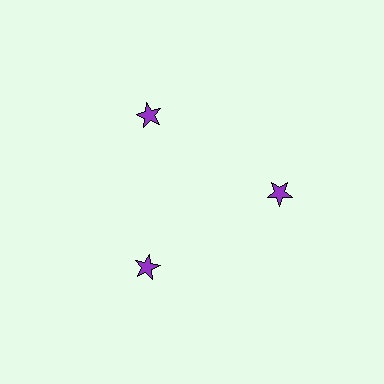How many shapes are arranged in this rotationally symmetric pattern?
There are 3 shapes, arranged in 3 groups of 1.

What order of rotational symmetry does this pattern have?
This pattern has 3-fold rotational symmetry.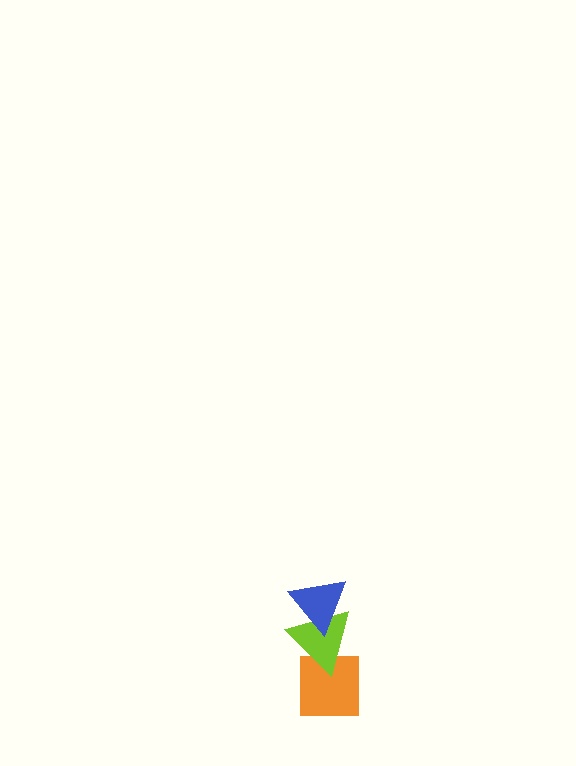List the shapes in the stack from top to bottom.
From top to bottom: the blue triangle, the lime triangle, the orange square.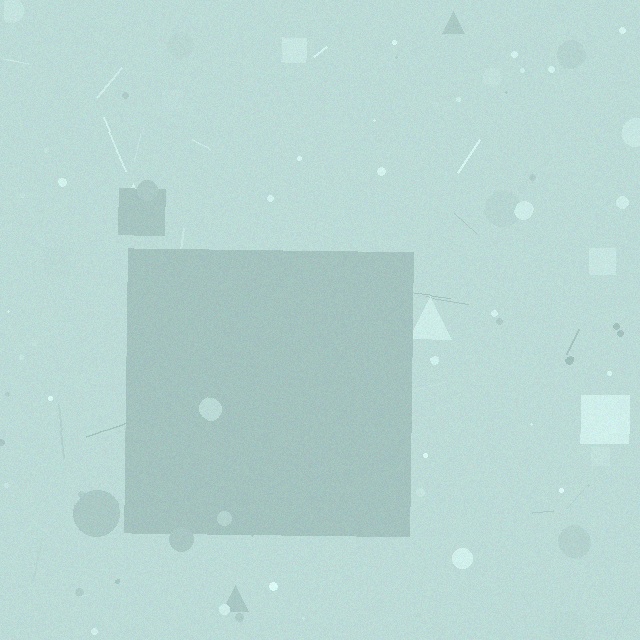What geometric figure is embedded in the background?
A square is embedded in the background.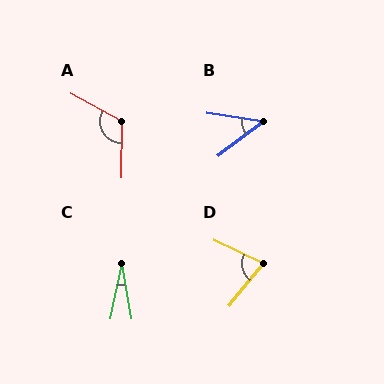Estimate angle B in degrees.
Approximately 46 degrees.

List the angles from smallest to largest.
C (21°), B (46°), D (77°), A (118°).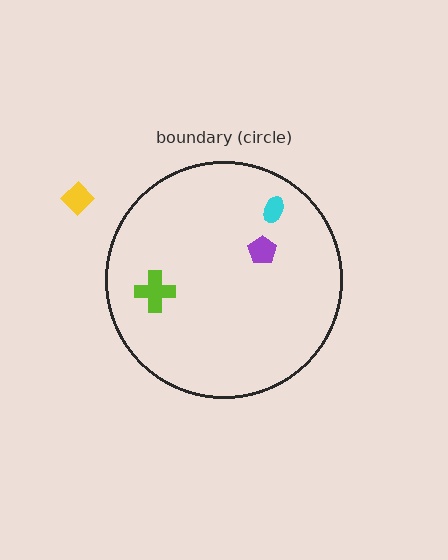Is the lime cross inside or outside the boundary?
Inside.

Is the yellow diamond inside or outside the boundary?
Outside.